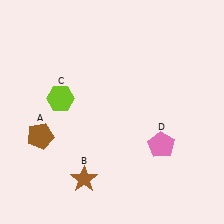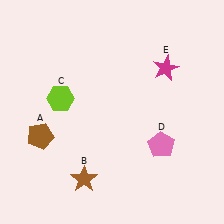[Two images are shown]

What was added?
A magenta star (E) was added in Image 2.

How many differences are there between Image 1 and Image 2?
There is 1 difference between the two images.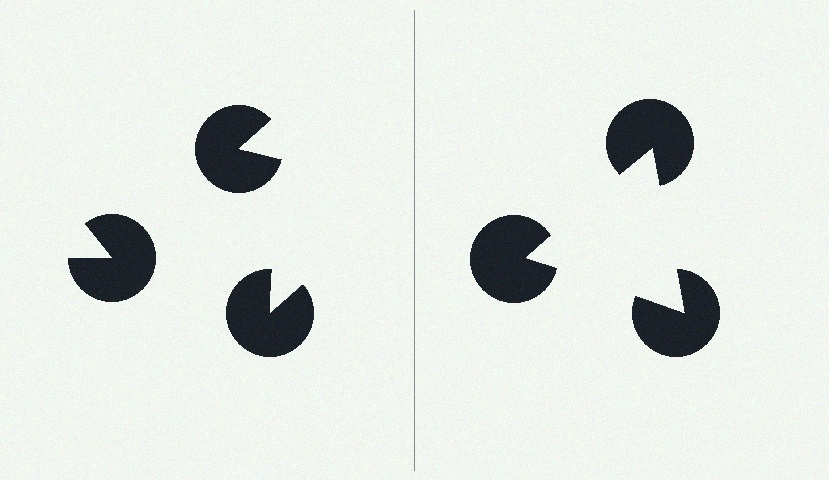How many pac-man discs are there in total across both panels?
6 — 3 on each side.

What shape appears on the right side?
An illusory triangle.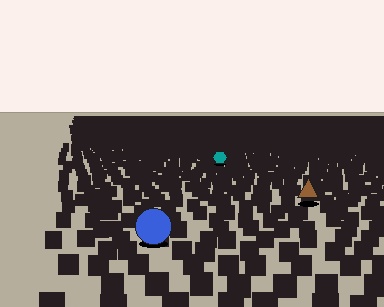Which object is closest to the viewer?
The blue circle is closest. The texture marks near it are larger and more spread out.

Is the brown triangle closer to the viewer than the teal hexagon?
Yes. The brown triangle is closer — you can tell from the texture gradient: the ground texture is coarser near it.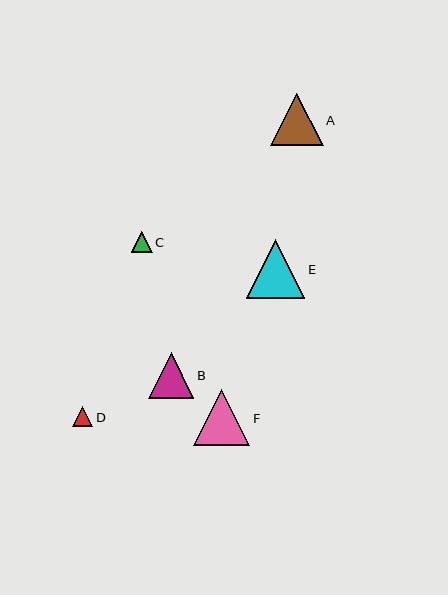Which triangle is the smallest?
Triangle D is the smallest with a size of approximately 20 pixels.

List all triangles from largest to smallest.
From largest to smallest: E, F, A, B, C, D.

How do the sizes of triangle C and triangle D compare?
Triangle C and triangle D are approximately the same size.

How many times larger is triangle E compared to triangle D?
Triangle E is approximately 2.9 times the size of triangle D.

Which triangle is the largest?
Triangle E is the largest with a size of approximately 59 pixels.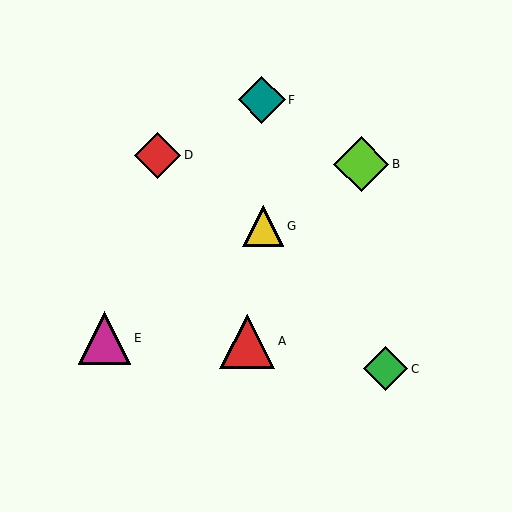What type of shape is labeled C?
Shape C is a green diamond.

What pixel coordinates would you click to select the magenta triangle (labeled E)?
Click at (104, 338) to select the magenta triangle E.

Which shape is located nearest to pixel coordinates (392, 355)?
The green diamond (labeled C) at (386, 369) is nearest to that location.